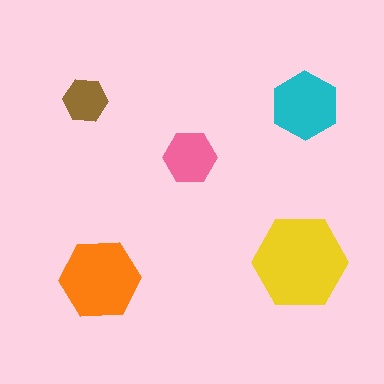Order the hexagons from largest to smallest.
the yellow one, the orange one, the cyan one, the pink one, the brown one.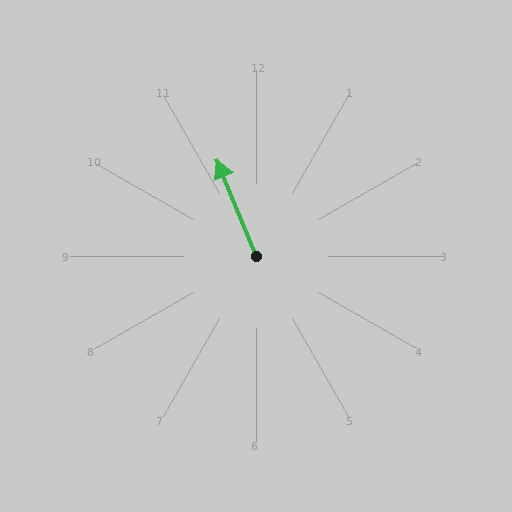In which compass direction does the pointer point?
North.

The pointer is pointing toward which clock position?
Roughly 11 o'clock.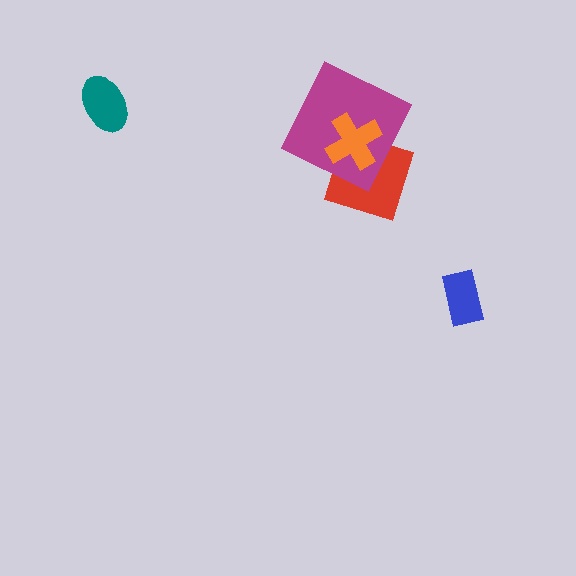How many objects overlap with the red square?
2 objects overlap with the red square.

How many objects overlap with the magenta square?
2 objects overlap with the magenta square.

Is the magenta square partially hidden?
Yes, it is partially covered by another shape.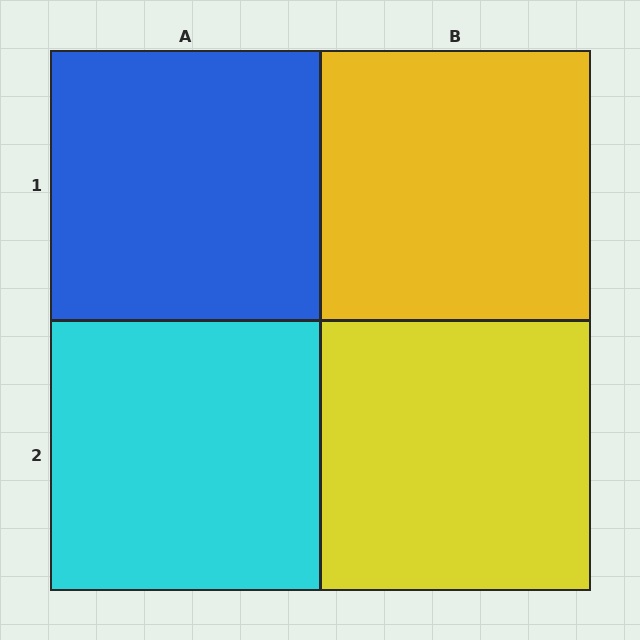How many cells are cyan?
1 cell is cyan.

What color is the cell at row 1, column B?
Yellow.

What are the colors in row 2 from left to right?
Cyan, yellow.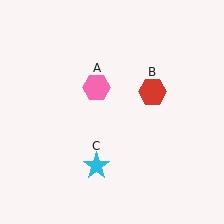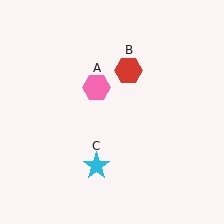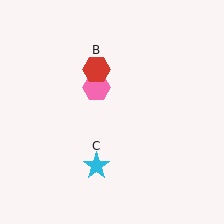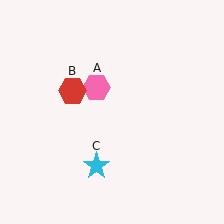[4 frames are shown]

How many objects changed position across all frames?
1 object changed position: red hexagon (object B).